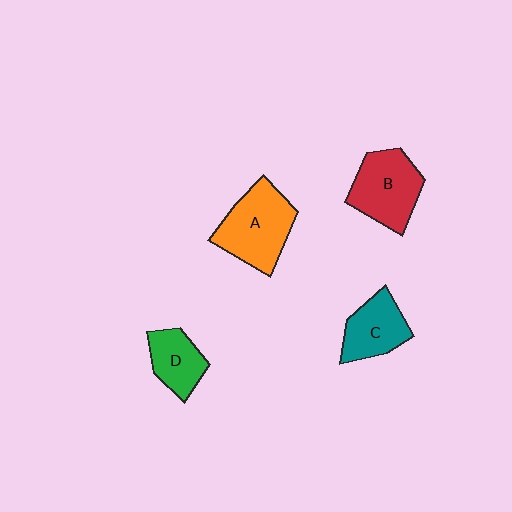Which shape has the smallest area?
Shape D (green).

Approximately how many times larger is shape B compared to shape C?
Approximately 1.3 times.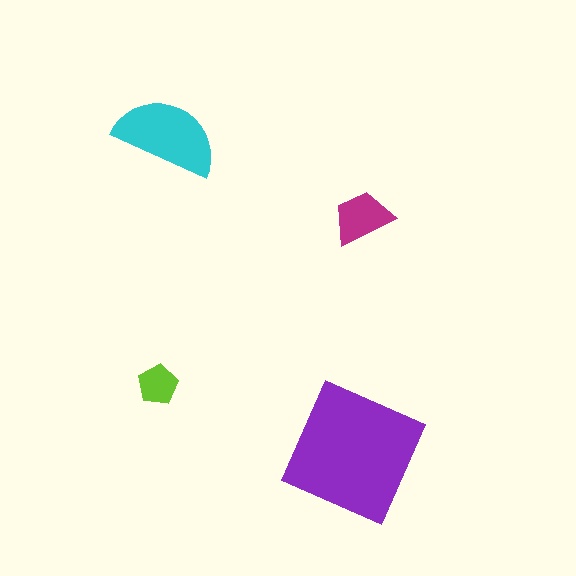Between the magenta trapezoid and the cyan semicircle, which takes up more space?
The cyan semicircle.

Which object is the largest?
The purple square.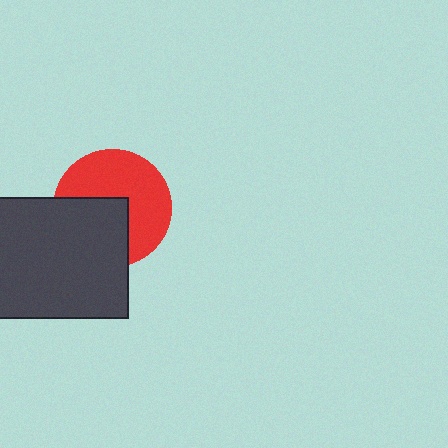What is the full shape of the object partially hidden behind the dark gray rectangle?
The partially hidden object is a red circle.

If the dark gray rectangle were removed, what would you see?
You would see the complete red circle.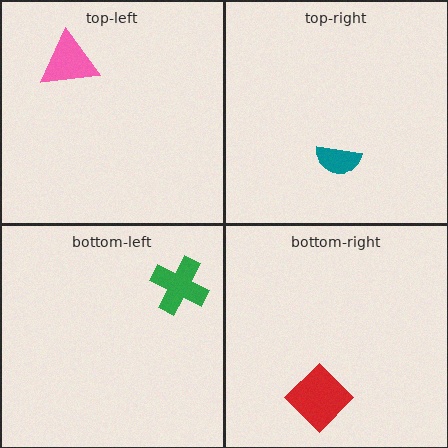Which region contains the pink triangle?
The top-left region.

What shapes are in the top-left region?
The pink triangle.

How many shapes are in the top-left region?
1.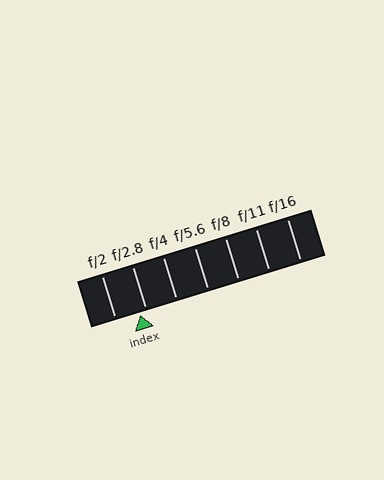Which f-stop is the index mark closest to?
The index mark is closest to f/2.8.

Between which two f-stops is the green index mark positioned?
The index mark is between f/2 and f/2.8.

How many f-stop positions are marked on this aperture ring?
There are 7 f-stop positions marked.